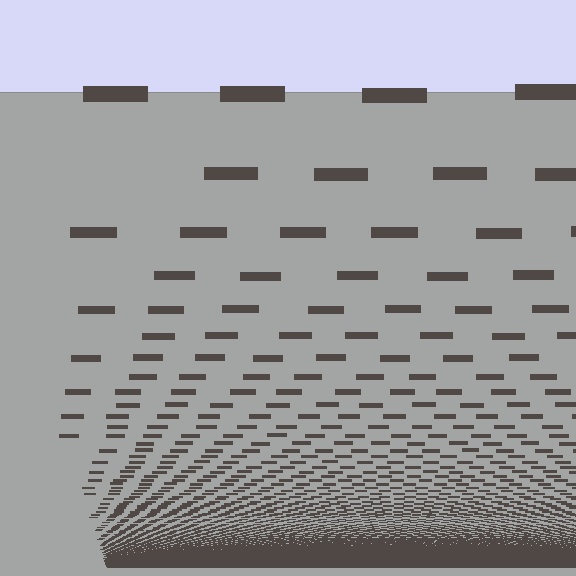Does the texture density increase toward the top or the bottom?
Density increases toward the bottom.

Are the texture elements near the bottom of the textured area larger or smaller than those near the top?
Smaller. The gradient is inverted — elements near the bottom are smaller and denser.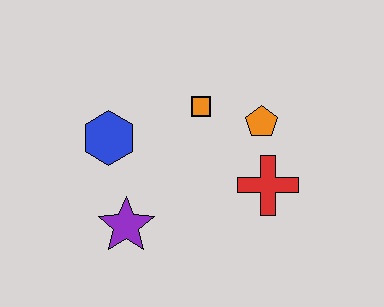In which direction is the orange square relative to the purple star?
The orange square is above the purple star.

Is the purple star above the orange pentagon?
No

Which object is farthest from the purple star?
The orange pentagon is farthest from the purple star.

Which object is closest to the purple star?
The blue hexagon is closest to the purple star.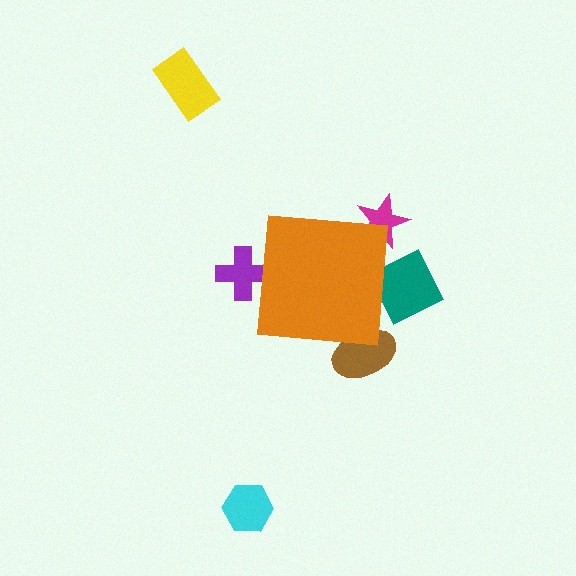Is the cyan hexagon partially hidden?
No, the cyan hexagon is fully visible.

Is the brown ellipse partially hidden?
Yes, the brown ellipse is partially hidden behind the orange square.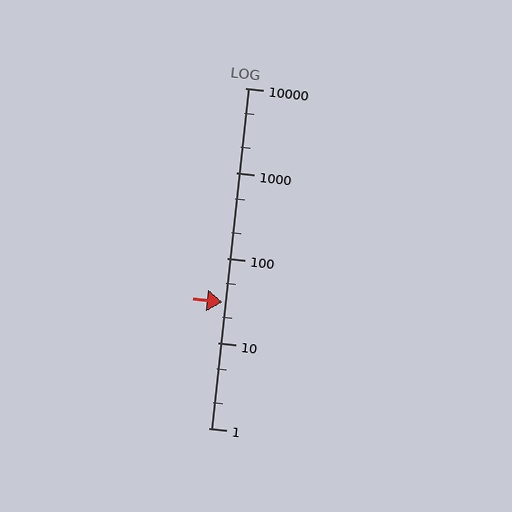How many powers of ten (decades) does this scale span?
The scale spans 4 decades, from 1 to 10000.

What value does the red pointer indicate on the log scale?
The pointer indicates approximately 30.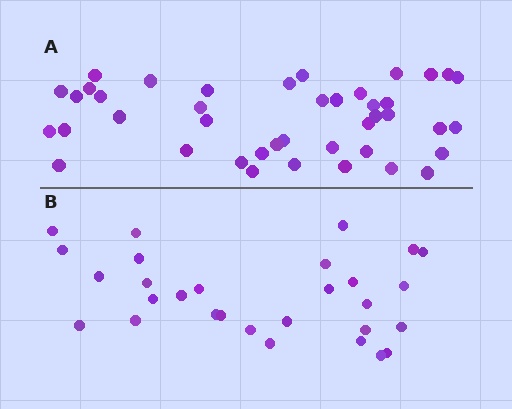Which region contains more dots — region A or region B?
Region A (the top region) has more dots.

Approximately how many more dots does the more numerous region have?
Region A has approximately 15 more dots than region B.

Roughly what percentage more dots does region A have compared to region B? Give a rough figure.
About 45% more.